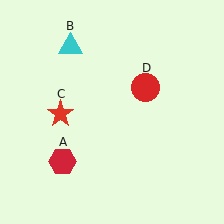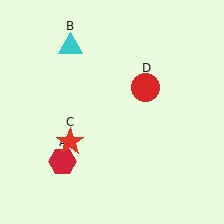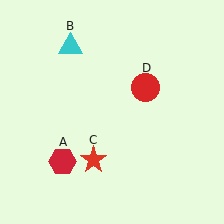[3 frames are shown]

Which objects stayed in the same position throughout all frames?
Red hexagon (object A) and cyan triangle (object B) and red circle (object D) remained stationary.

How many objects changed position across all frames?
1 object changed position: red star (object C).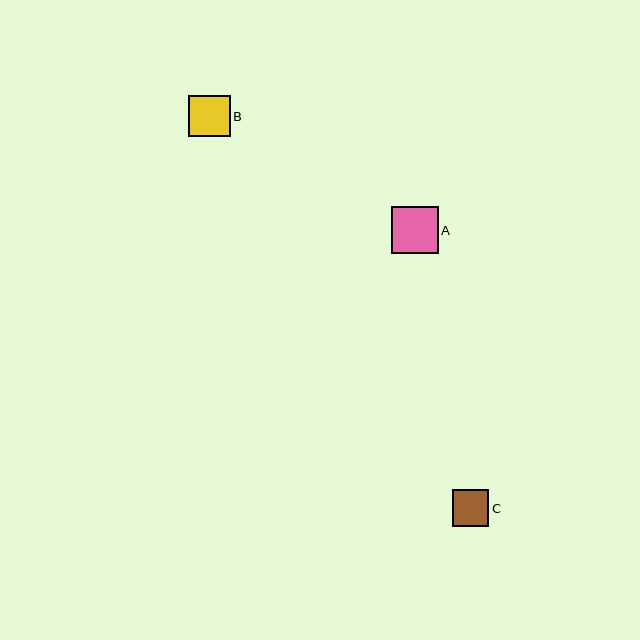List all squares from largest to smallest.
From largest to smallest: A, B, C.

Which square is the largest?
Square A is the largest with a size of approximately 46 pixels.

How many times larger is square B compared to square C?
Square B is approximately 1.1 times the size of square C.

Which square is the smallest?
Square C is the smallest with a size of approximately 37 pixels.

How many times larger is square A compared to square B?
Square A is approximately 1.1 times the size of square B.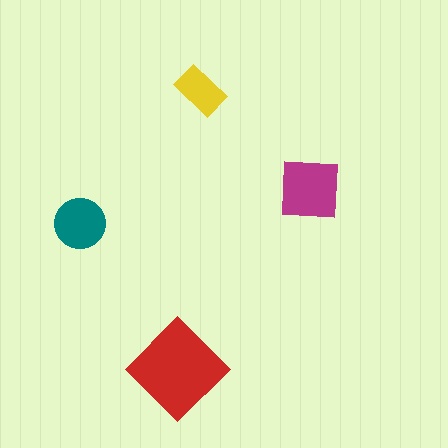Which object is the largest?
The red diamond.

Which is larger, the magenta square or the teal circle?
The magenta square.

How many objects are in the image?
There are 4 objects in the image.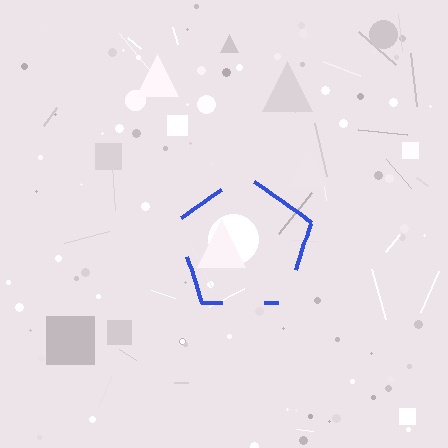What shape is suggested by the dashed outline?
The dashed outline suggests a pentagon.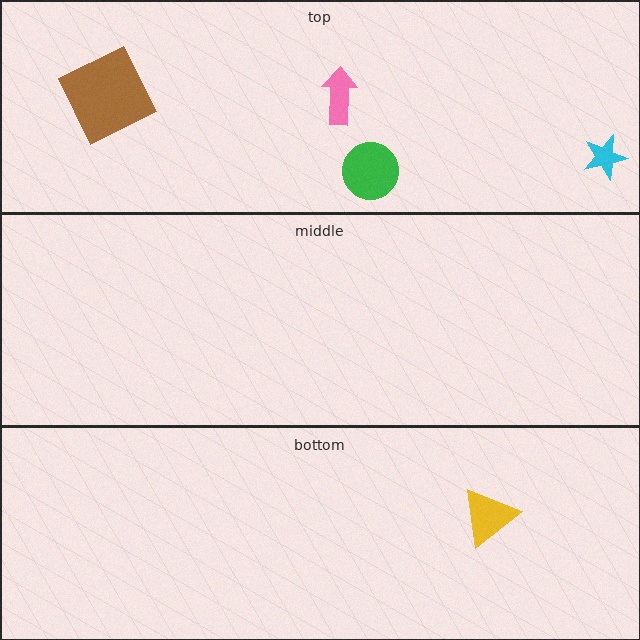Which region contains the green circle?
The top region.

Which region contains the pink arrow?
The top region.